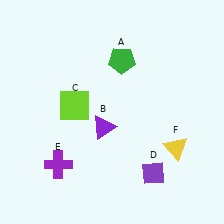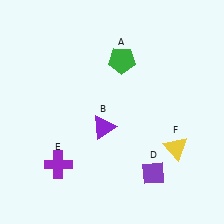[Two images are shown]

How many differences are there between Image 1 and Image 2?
There is 1 difference between the two images.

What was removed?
The lime square (C) was removed in Image 2.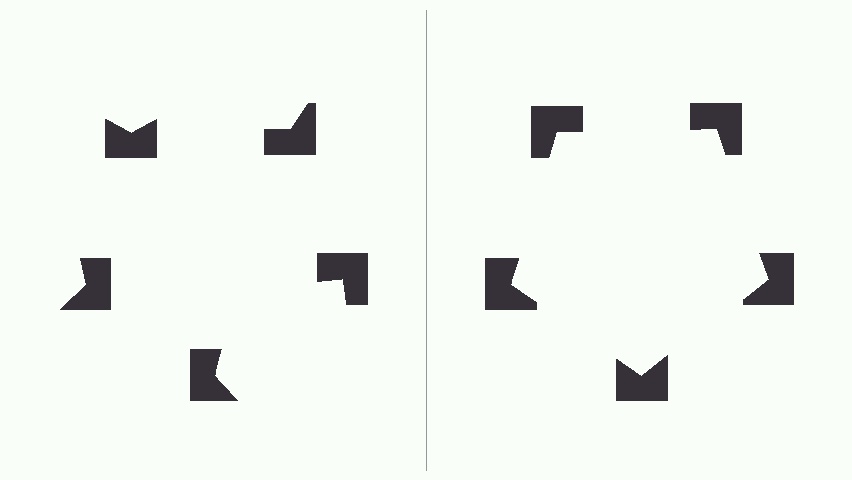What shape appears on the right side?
An illusory pentagon.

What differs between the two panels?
The notched squares are positioned identically on both sides; only the wedge orientations differ. On the right they align to a pentagon; on the left they are misaligned.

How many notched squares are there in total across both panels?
10 — 5 on each side.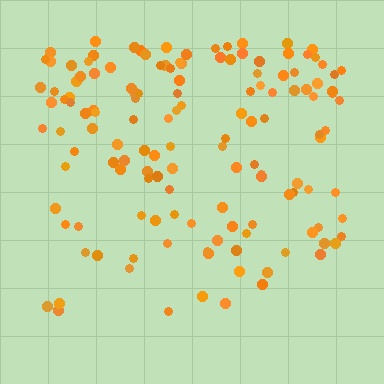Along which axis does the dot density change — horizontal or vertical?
Vertical.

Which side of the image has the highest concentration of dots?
The top.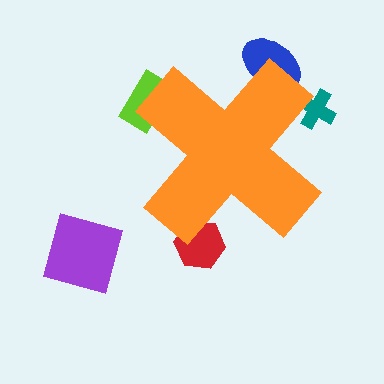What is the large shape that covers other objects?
An orange cross.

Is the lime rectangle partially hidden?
Yes, the lime rectangle is partially hidden behind the orange cross.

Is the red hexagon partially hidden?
Yes, the red hexagon is partially hidden behind the orange cross.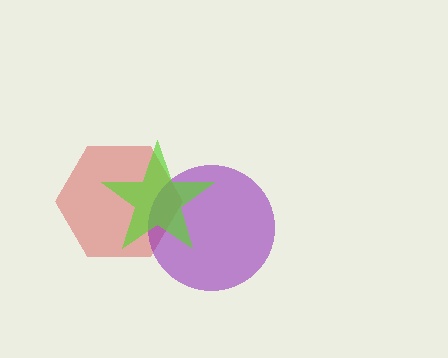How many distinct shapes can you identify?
There are 3 distinct shapes: a red hexagon, a purple circle, a lime star.